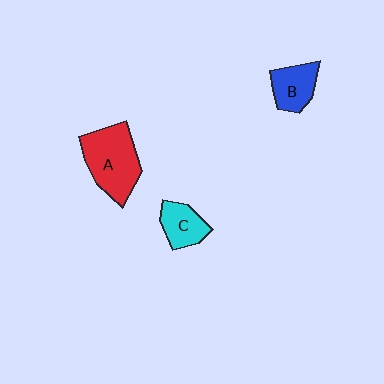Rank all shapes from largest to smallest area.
From largest to smallest: A (red), B (blue), C (cyan).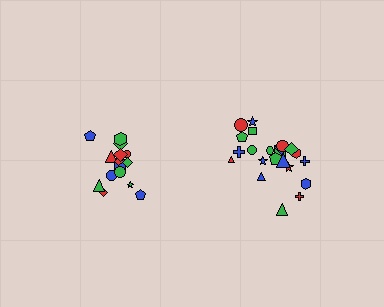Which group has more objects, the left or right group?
The right group.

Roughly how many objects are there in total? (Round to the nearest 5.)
Roughly 35 objects in total.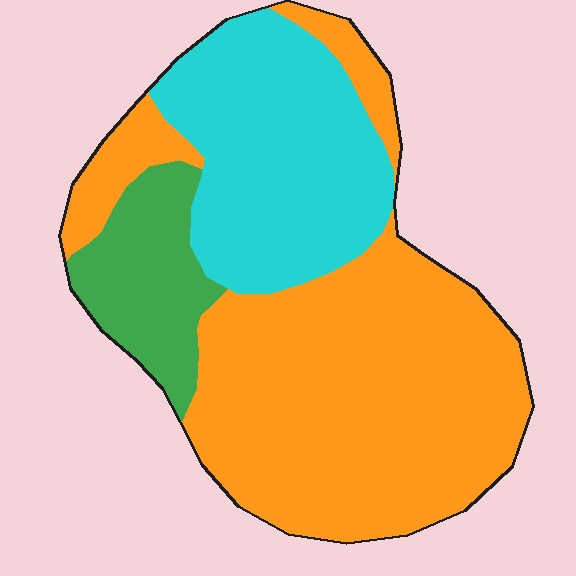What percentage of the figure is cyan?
Cyan covers roughly 30% of the figure.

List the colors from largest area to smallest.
From largest to smallest: orange, cyan, green.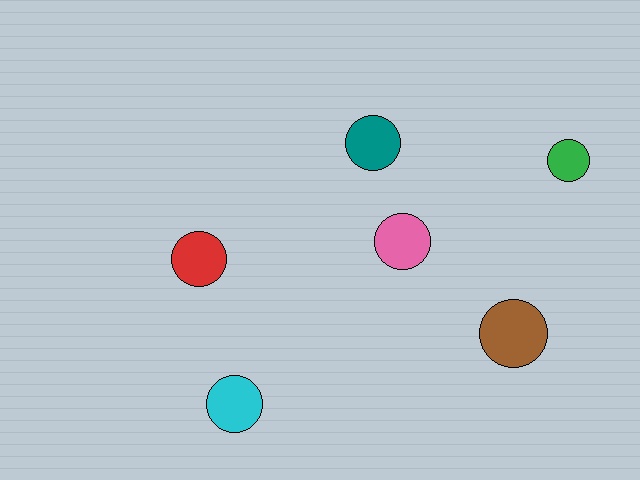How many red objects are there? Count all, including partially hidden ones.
There is 1 red object.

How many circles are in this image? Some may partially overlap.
There are 6 circles.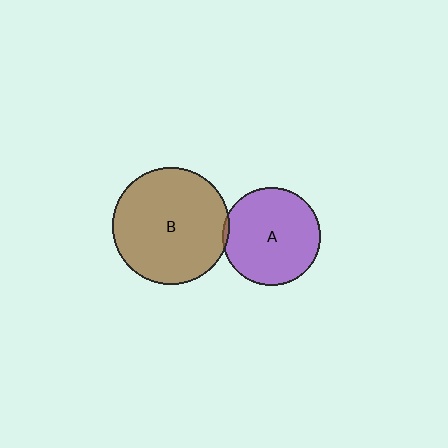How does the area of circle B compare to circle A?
Approximately 1.4 times.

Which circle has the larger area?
Circle B (brown).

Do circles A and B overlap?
Yes.